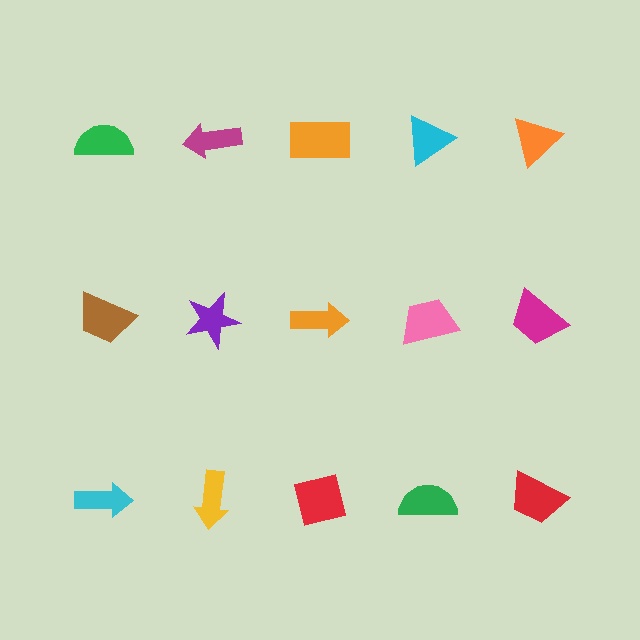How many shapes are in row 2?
5 shapes.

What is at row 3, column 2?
A yellow arrow.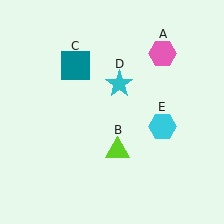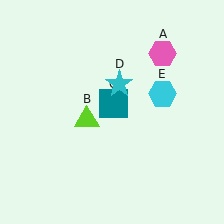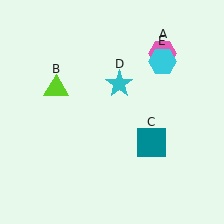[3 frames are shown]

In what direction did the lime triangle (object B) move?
The lime triangle (object B) moved up and to the left.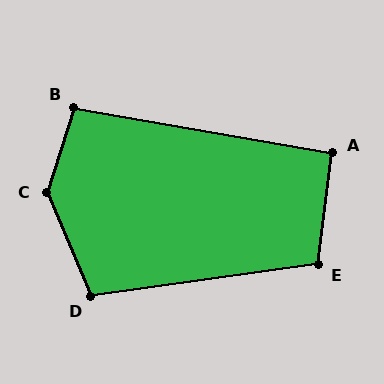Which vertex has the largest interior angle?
C, at approximately 139 degrees.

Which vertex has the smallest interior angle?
A, at approximately 93 degrees.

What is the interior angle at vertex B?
Approximately 98 degrees (obtuse).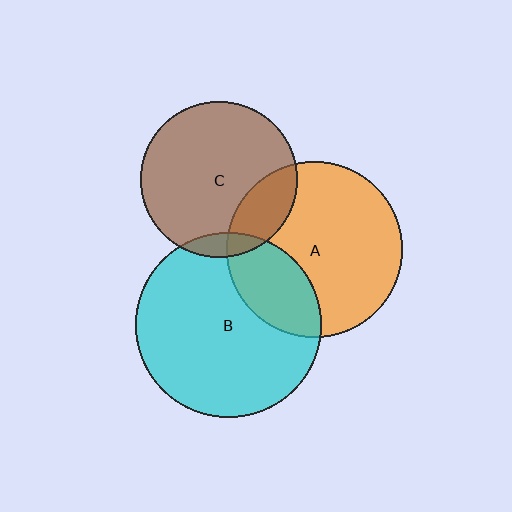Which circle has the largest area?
Circle B (cyan).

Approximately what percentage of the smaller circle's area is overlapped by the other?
Approximately 10%.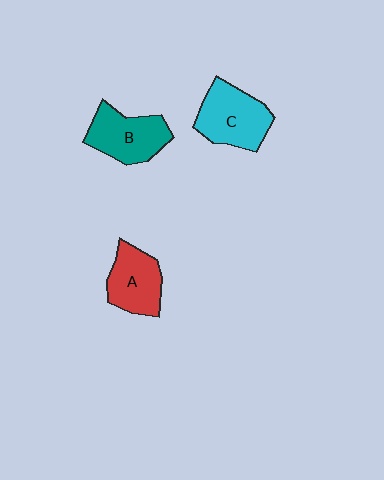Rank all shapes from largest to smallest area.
From largest to smallest: C (cyan), B (teal), A (red).